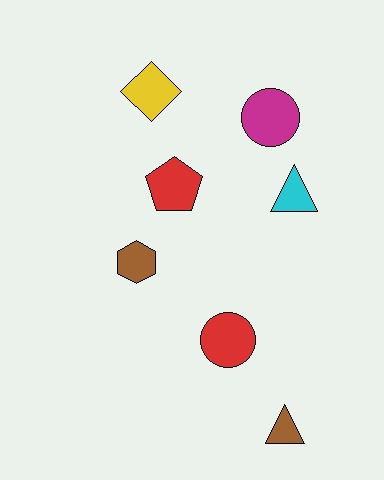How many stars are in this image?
There are no stars.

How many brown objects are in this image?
There are 2 brown objects.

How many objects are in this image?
There are 7 objects.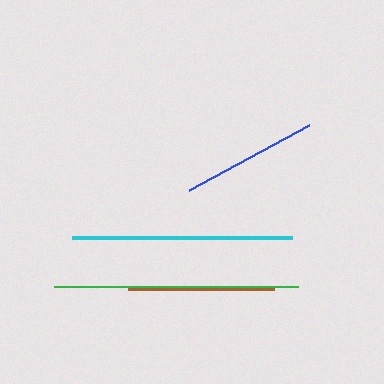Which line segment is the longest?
The green line is the longest at approximately 244 pixels.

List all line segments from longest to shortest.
From longest to shortest: green, cyan, brown, blue.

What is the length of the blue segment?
The blue segment is approximately 136 pixels long.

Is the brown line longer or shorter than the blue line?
The brown line is longer than the blue line.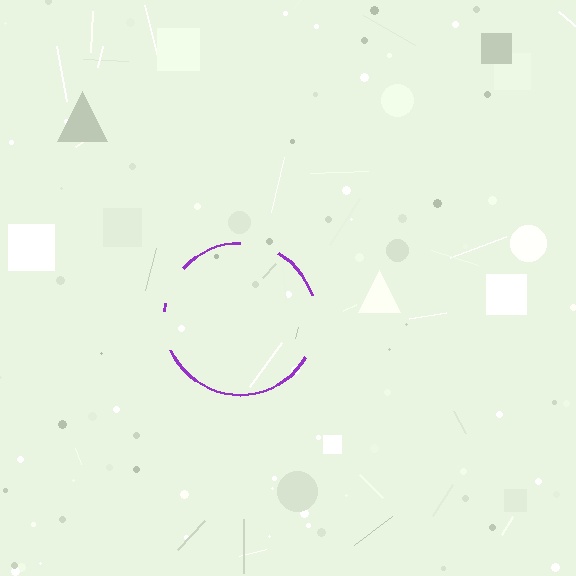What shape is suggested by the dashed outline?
The dashed outline suggests a circle.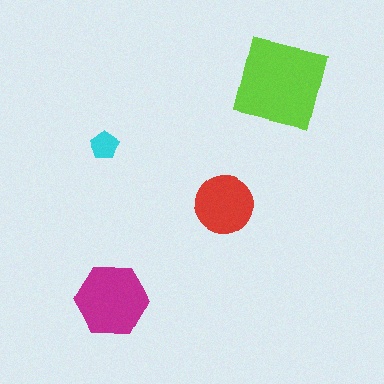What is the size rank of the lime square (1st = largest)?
1st.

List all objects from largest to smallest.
The lime square, the magenta hexagon, the red circle, the cyan pentagon.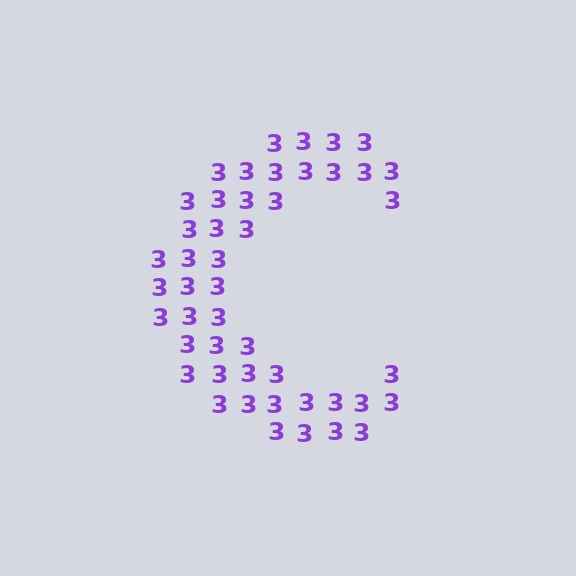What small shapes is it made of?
It is made of small digit 3's.